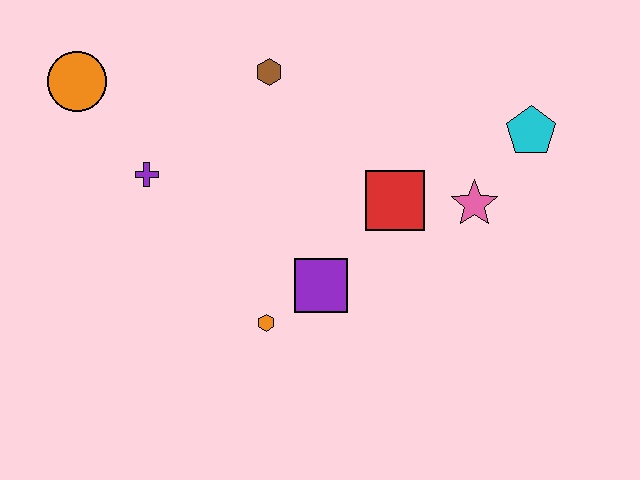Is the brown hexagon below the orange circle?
No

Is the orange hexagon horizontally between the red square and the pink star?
No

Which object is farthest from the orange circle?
The cyan pentagon is farthest from the orange circle.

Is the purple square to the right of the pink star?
No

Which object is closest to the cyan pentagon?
The pink star is closest to the cyan pentagon.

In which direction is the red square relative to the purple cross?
The red square is to the right of the purple cross.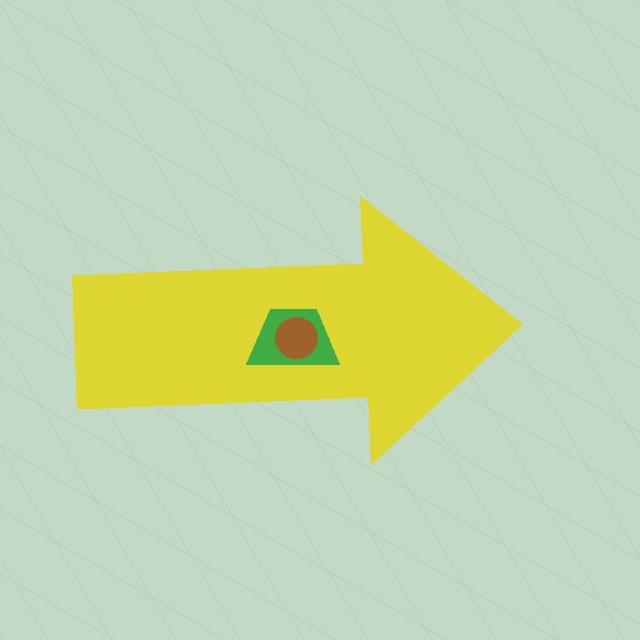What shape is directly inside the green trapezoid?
The brown circle.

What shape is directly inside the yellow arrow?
The green trapezoid.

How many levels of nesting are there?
3.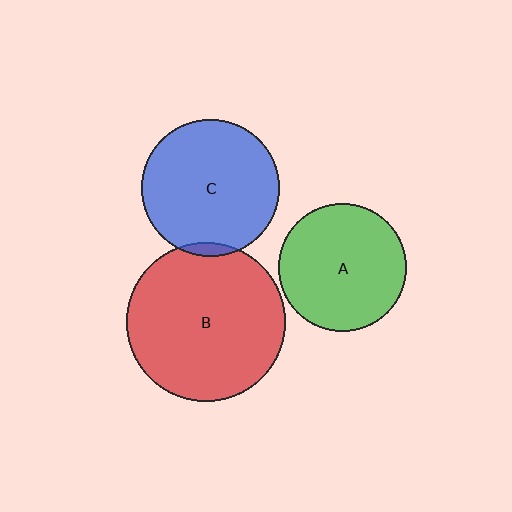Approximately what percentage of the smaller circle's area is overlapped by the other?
Approximately 5%.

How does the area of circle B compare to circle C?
Approximately 1.3 times.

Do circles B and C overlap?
Yes.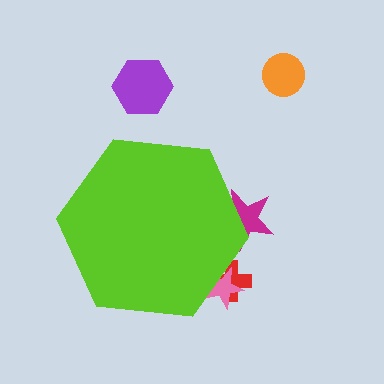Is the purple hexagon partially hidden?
No, the purple hexagon is fully visible.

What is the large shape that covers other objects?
A lime hexagon.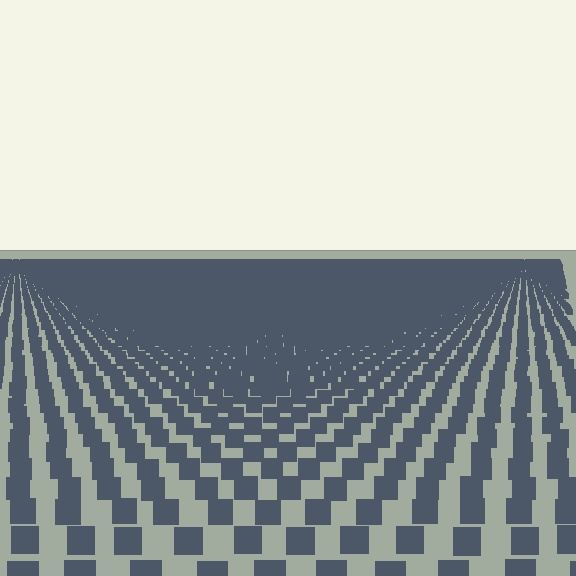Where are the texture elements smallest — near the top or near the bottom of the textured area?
Near the top.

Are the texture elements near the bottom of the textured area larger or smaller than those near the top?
Larger. Near the bottom, elements are closer to the viewer and appear at a bigger on-screen size.